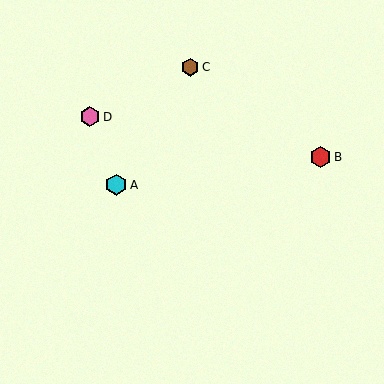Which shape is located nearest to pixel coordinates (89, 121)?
The pink hexagon (labeled D) at (90, 117) is nearest to that location.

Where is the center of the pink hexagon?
The center of the pink hexagon is at (90, 117).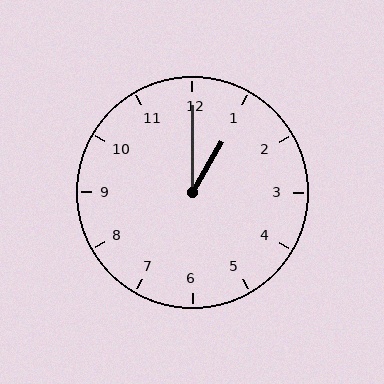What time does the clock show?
1:00.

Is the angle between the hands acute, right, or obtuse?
It is acute.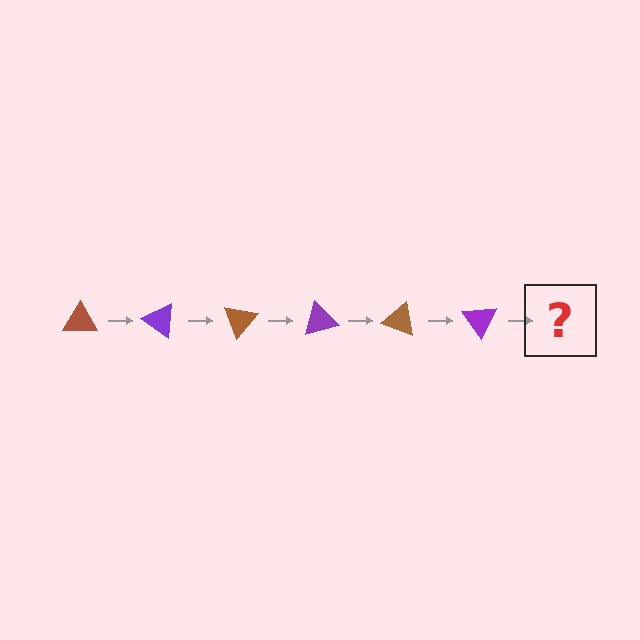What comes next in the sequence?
The next element should be a brown triangle, rotated 210 degrees from the start.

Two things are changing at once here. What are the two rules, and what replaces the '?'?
The two rules are that it rotates 35 degrees each step and the color cycles through brown and purple. The '?' should be a brown triangle, rotated 210 degrees from the start.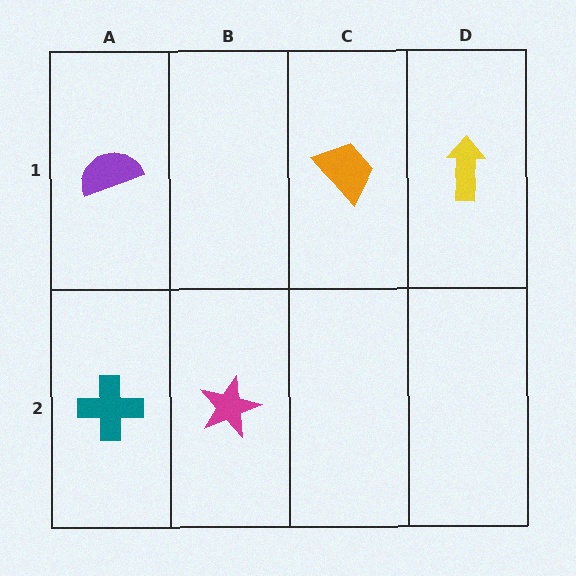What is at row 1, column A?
A purple semicircle.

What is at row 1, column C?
An orange trapezoid.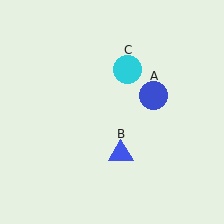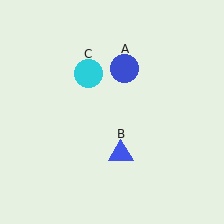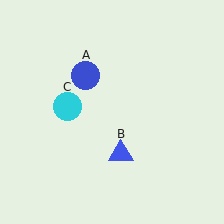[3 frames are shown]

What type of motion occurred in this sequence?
The blue circle (object A), cyan circle (object C) rotated counterclockwise around the center of the scene.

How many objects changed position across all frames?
2 objects changed position: blue circle (object A), cyan circle (object C).